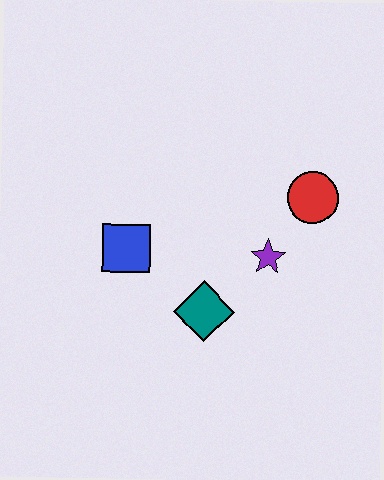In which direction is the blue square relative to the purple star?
The blue square is to the left of the purple star.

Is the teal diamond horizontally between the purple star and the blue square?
Yes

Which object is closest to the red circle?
The purple star is closest to the red circle.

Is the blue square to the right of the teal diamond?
No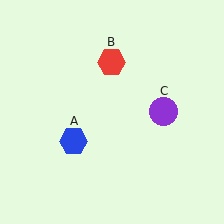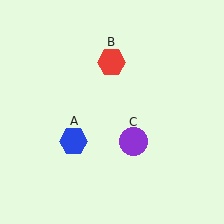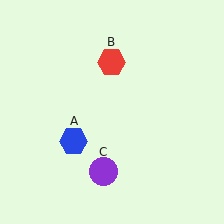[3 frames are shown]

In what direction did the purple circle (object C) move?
The purple circle (object C) moved down and to the left.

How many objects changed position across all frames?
1 object changed position: purple circle (object C).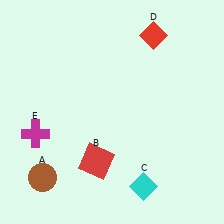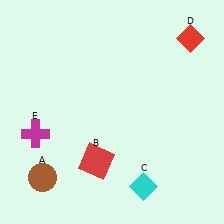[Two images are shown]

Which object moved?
The red diamond (D) moved right.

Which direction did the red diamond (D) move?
The red diamond (D) moved right.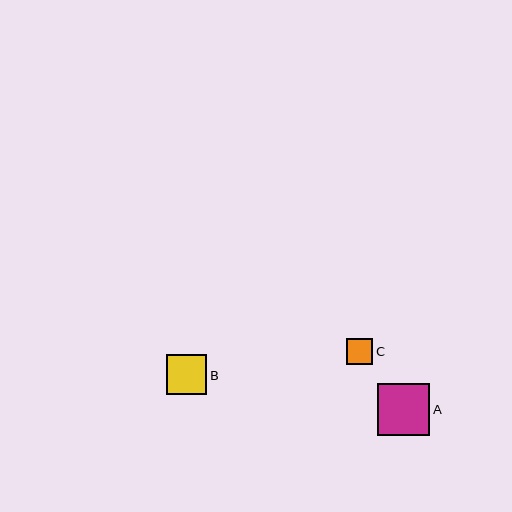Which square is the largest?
Square A is the largest with a size of approximately 52 pixels.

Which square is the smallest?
Square C is the smallest with a size of approximately 26 pixels.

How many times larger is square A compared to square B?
Square A is approximately 1.3 times the size of square B.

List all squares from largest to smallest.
From largest to smallest: A, B, C.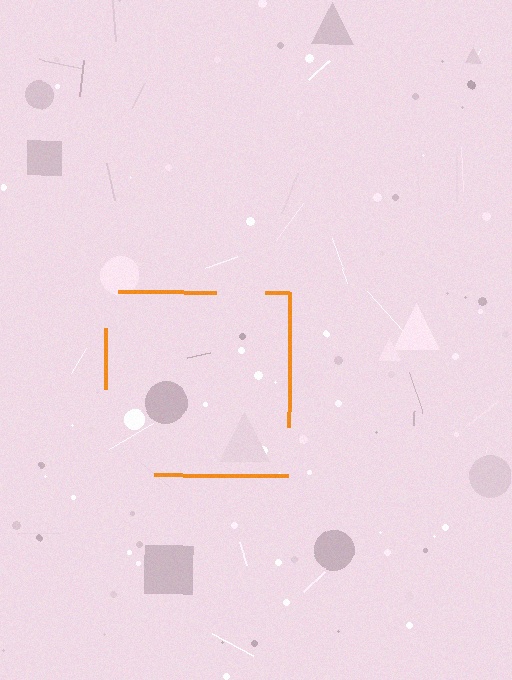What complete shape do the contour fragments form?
The contour fragments form a square.